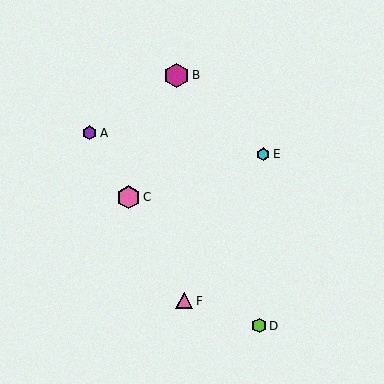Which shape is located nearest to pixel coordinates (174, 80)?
The magenta hexagon (labeled B) at (176, 75) is nearest to that location.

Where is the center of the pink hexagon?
The center of the pink hexagon is at (129, 197).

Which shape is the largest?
The magenta hexagon (labeled B) is the largest.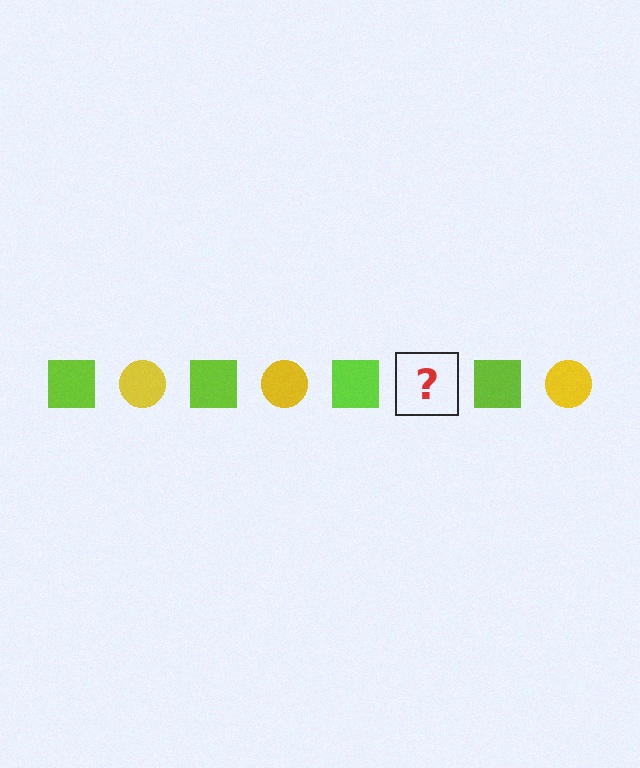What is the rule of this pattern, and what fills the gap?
The rule is that the pattern alternates between lime square and yellow circle. The gap should be filled with a yellow circle.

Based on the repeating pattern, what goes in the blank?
The blank should be a yellow circle.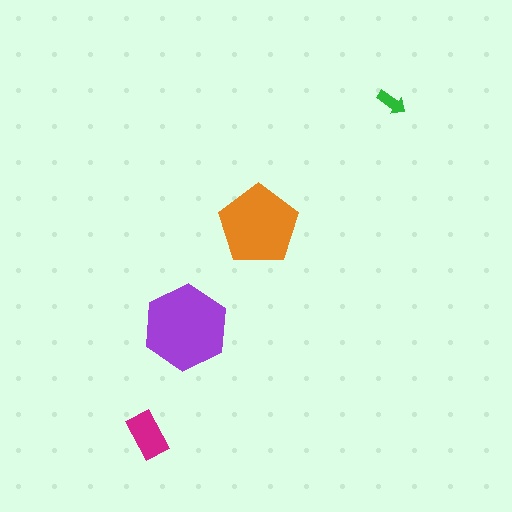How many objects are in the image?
There are 4 objects in the image.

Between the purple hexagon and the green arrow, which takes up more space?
The purple hexagon.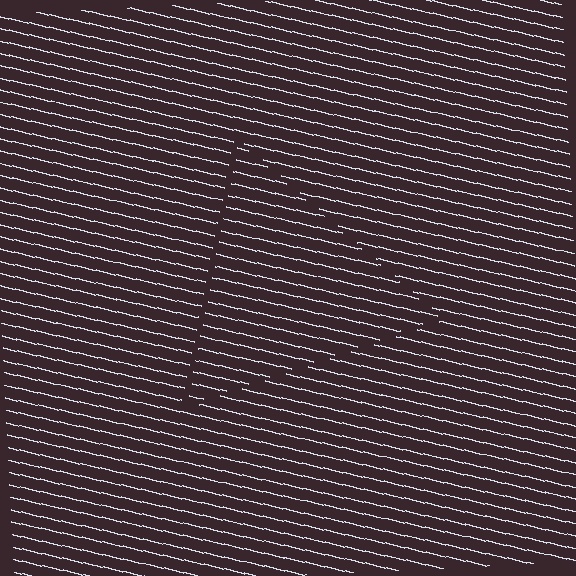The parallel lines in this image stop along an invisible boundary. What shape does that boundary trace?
An illusory triangle. The interior of the shape contains the same grating, shifted by half a period — the contour is defined by the phase discontinuity where line-ends from the inner and outer gratings abut.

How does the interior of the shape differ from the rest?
The interior of the shape contains the same grating, shifted by half a period — the contour is defined by the phase discontinuity where line-ends from the inner and outer gratings abut.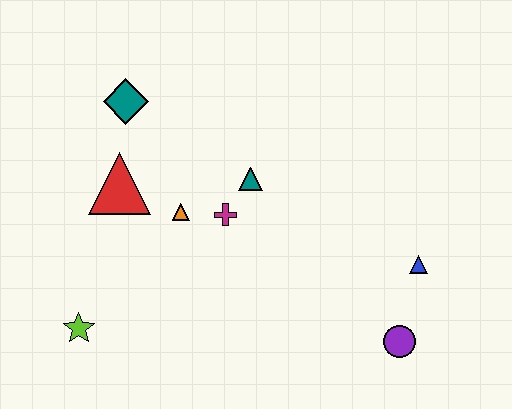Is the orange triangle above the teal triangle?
No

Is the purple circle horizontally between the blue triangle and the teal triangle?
Yes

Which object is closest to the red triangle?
The orange triangle is closest to the red triangle.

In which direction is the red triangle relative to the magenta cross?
The red triangle is to the left of the magenta cross.